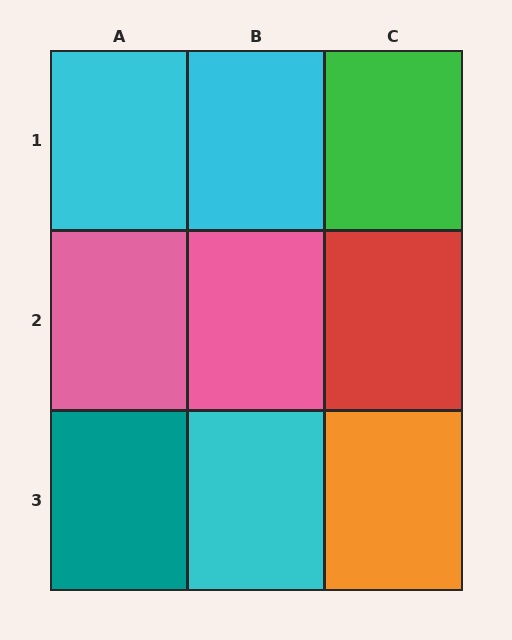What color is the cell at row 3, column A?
Teal.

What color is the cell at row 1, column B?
Cyan.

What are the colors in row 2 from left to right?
Pink, pink, red.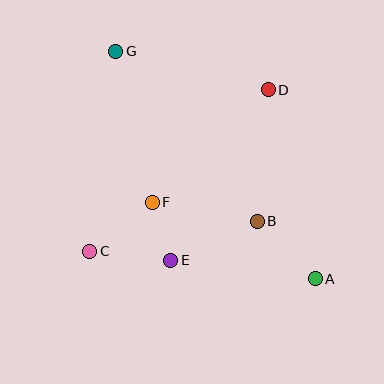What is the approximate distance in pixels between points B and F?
The distance between B and F is approximately 107 pixels.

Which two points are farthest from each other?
Points A and G are farthest from each other.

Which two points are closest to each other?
Points E and F are closest to each other.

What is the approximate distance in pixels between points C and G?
The distance between C and G is approximately 202 pixels.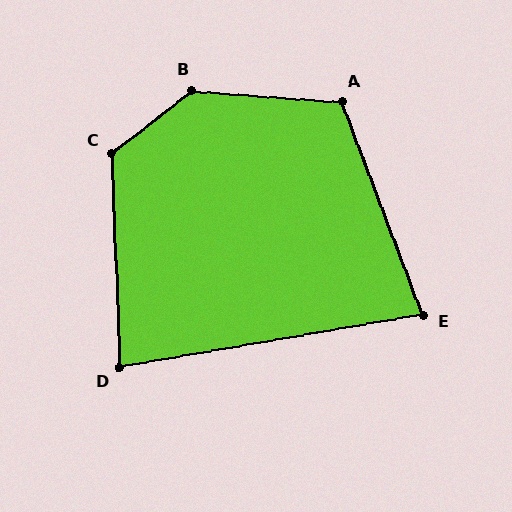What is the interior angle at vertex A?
Approximately 115 degrees (obtuse).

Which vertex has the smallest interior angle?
E, at approximately 79 degrees.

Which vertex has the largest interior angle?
B, at approximately 138 degrees.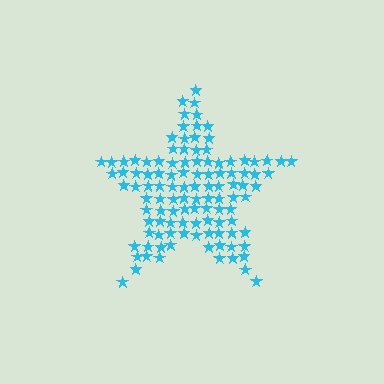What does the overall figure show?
The overall figure shows a star.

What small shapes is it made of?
It is made of small stars.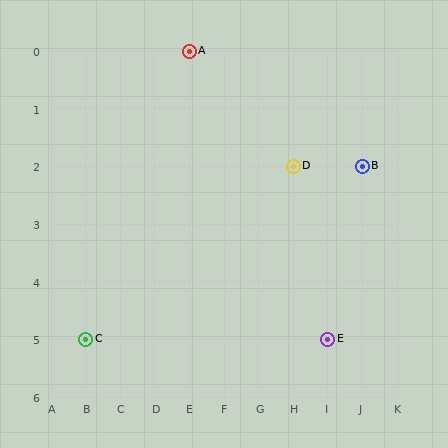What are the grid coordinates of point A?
Point A is at grid coordinates (E, 0).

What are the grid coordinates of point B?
Point B is at grid coordinates (J, 2).